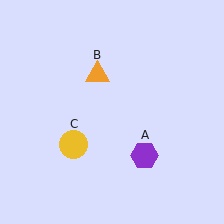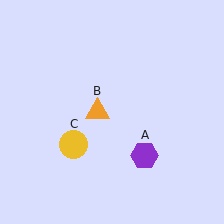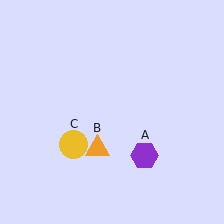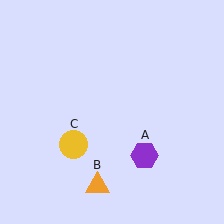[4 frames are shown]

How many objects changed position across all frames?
1 object changed position: orange triangle (object B).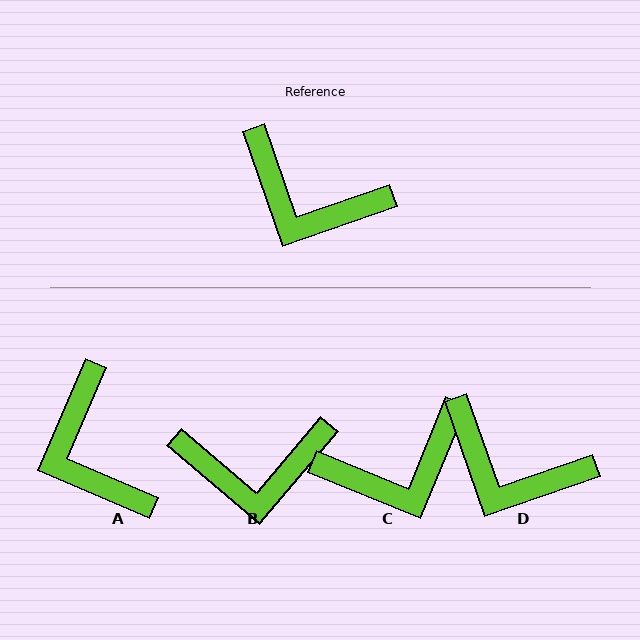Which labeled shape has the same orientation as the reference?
D.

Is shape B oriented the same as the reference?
No, it is off by about 30 degrees.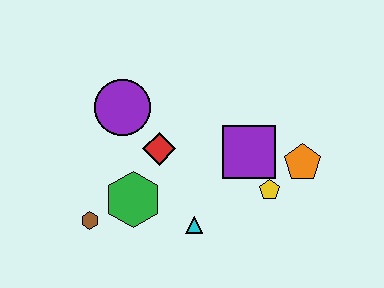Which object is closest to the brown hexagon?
The green hexagon is closest to the brown hexagon.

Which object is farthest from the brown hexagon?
The orange pentagon is farthest from the brown hexagon.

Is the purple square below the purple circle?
Yes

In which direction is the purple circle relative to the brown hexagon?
The purple circle is above the brown hexagon.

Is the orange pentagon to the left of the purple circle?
No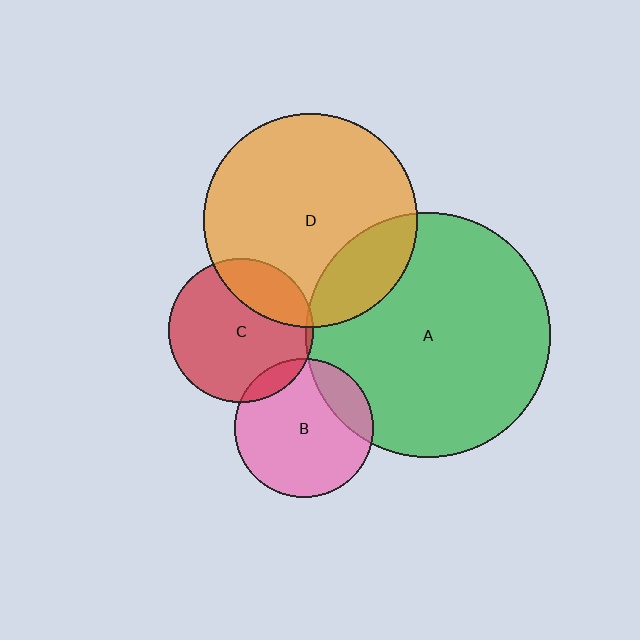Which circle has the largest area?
Circle A (green).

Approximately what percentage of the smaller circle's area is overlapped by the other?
Approximately 10%.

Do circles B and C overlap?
Yes.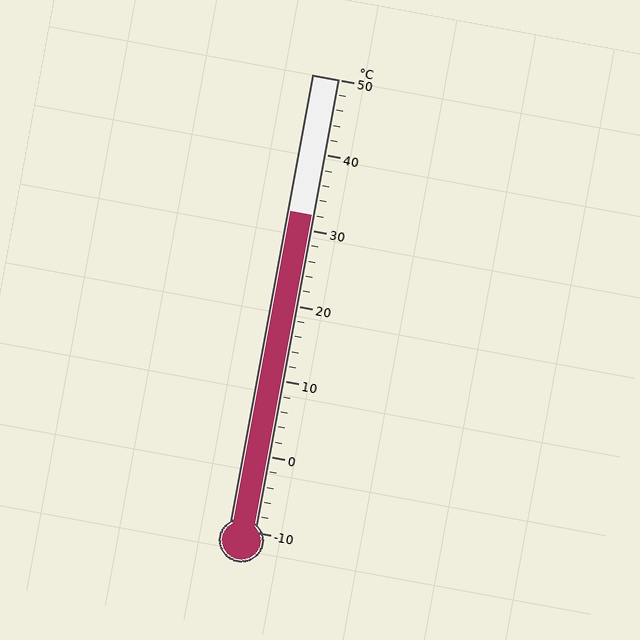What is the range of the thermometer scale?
The thermometer scale ranges from -10°C to 50°C.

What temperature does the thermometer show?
The thermometer shows approximately 32°C.